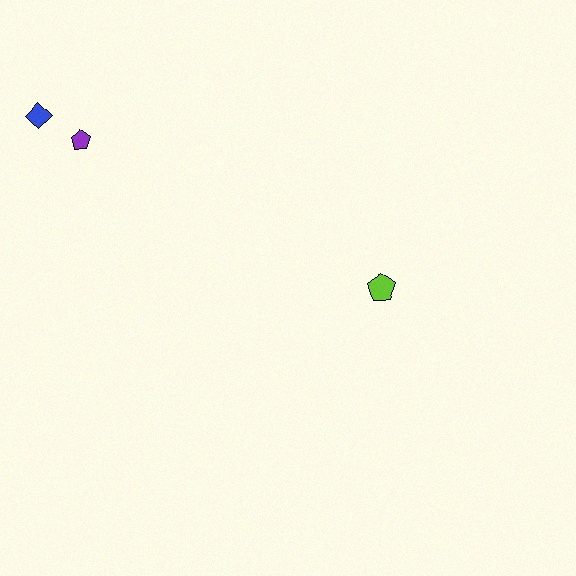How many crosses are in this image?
There are no crosses.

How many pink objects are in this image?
There are no pink objects.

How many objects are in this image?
There are 3 objects.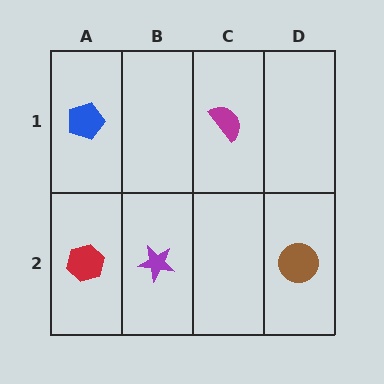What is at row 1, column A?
A blue pentagon.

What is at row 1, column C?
A magenta semicircle.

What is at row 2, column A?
A red hexagon.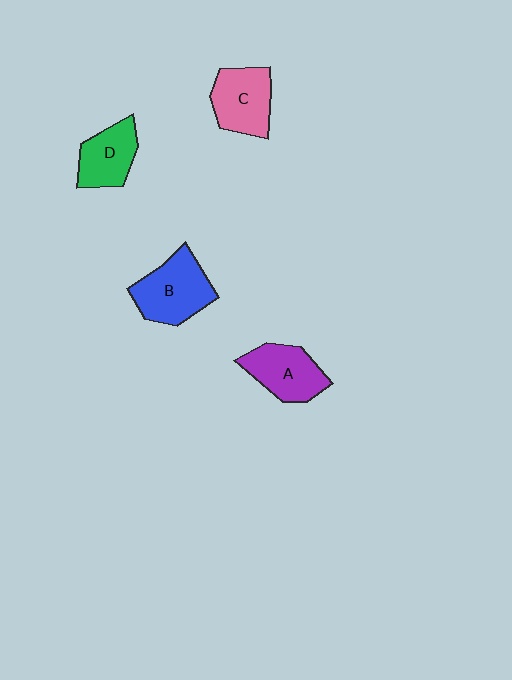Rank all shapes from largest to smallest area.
From largest to smallest: B (blue), C (pink), A (purple), D (green).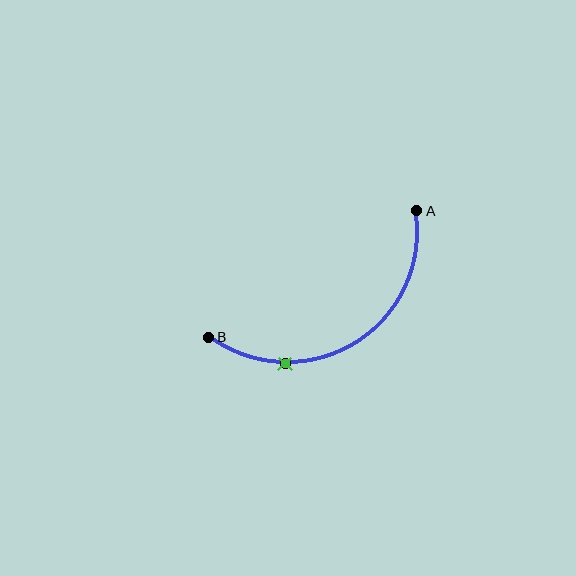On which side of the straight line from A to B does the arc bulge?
The arc bulges below the straight line connecting A and B.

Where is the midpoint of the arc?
The arc midpoint is the point on the curve farthest from the straight line joining A and B. It sits below that line.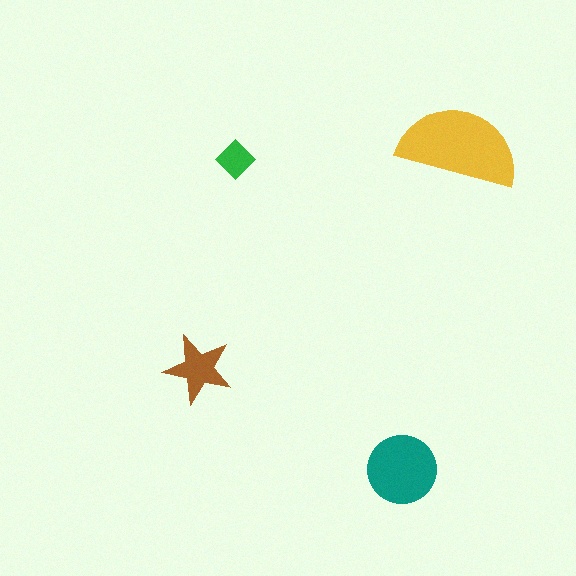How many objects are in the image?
There are 4 objects in the image.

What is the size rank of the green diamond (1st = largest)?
4th.